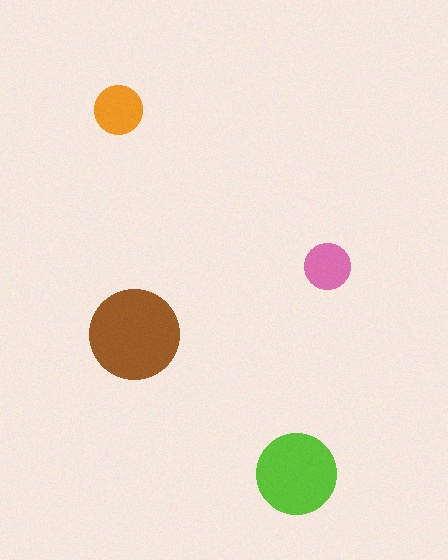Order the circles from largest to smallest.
the brown one, the lime one, the orange one, the pink one.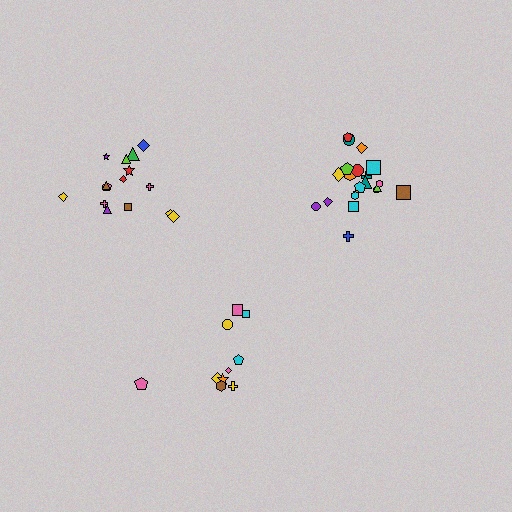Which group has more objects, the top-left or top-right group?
The top-right group.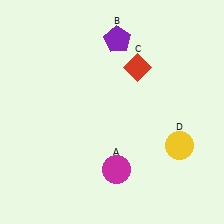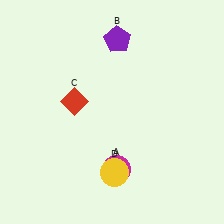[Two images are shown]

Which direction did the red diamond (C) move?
The red diamond (C) moved left.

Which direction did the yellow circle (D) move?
The yellow circle (D) moved left.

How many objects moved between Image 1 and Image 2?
2 objects moved between the two images.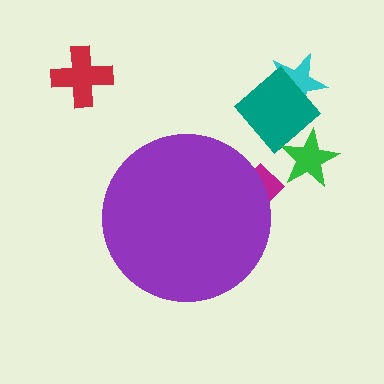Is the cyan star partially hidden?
No, the cyan star is fully visible.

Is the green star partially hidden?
No, the green star is fully visible.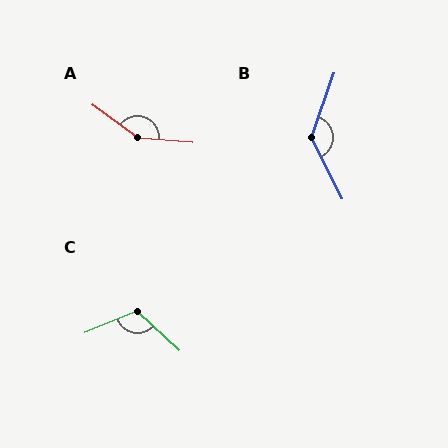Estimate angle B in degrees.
Approximately 135 degrees.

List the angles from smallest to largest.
C (115°), B (135°), A (148°).